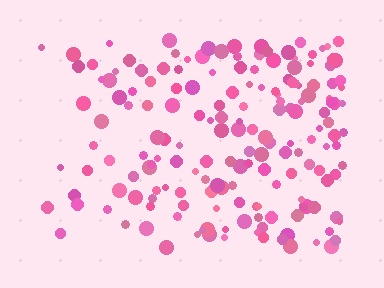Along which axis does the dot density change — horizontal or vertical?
Horizontal.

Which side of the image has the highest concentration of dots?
The right.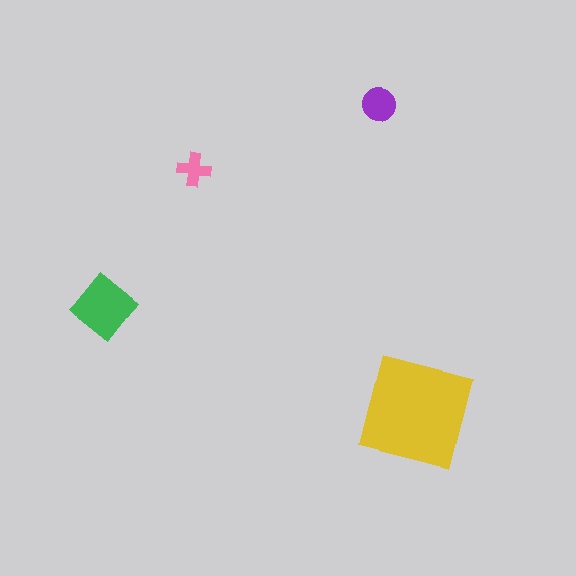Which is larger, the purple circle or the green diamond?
The green diamond.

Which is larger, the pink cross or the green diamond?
The green diamond.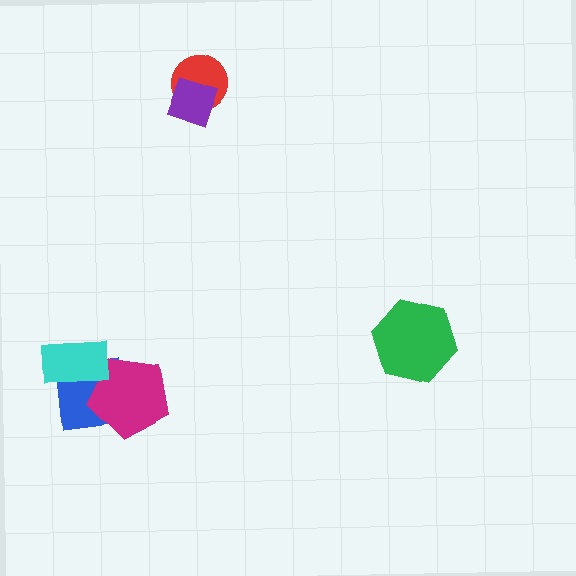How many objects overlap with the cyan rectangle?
2 objects overlap with the cyan rectangle.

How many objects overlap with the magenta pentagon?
2 objects overlap with the magenta pentagon.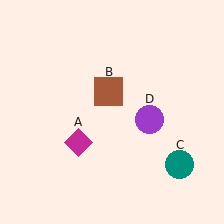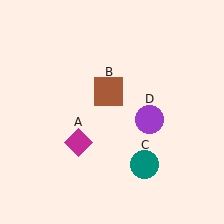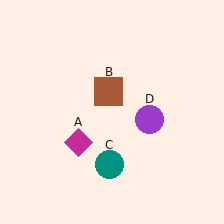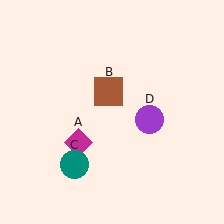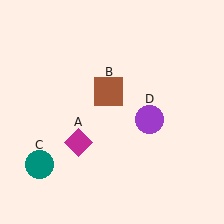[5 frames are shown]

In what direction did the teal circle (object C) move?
The teal circle (object C) moved left.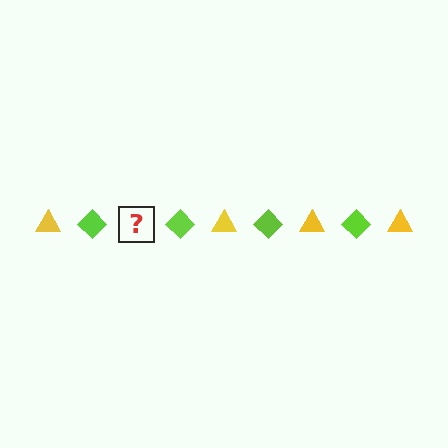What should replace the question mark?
The question mark should be replaced with a yellow triangle.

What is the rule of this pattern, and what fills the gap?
The rule is that the pattern alternates between yellow triangle and lime diamond. The gap should be filled with a yellow triangle.